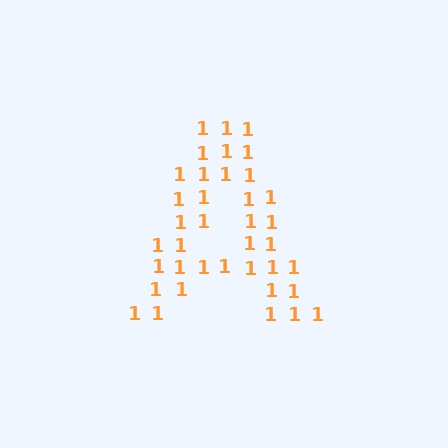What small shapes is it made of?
It is made of small digit 1's.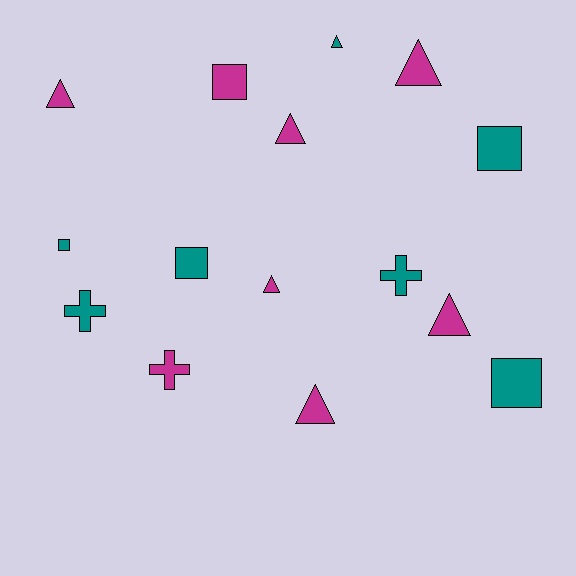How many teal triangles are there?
There is 1 teal triangle.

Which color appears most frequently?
Magenta, with 8 objects.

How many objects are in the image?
There are 15 objects.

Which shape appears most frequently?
Triangle, with 7 objects.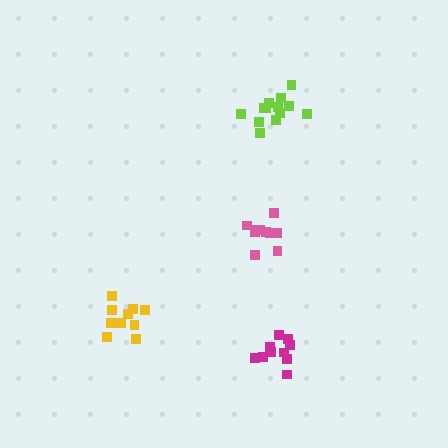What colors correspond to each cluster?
The clusters are colored: magenta, lime, yellow, pink.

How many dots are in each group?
Group 1: 10 dots, Group 2: 13 dots, Group 3: 10 dots, Group 4: 10 dots (43 total).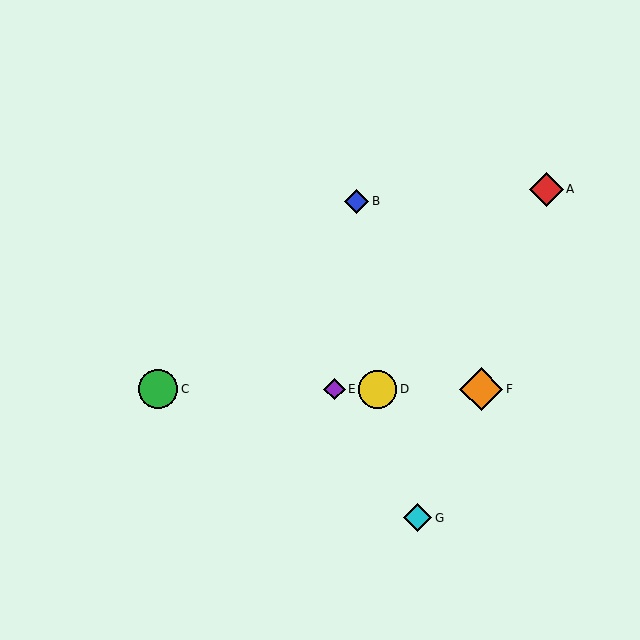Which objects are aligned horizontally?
Objects C, D, E, F are aligned horizontally.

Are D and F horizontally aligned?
Yes, both are at y≈389.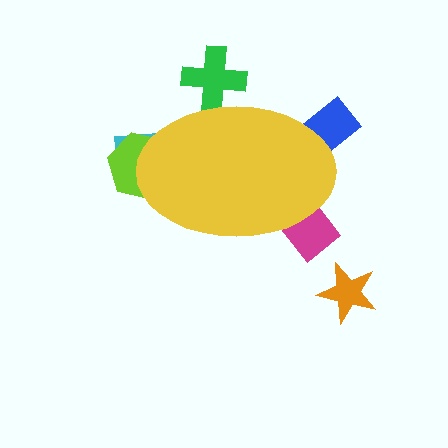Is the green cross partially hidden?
Yes, the green cross is partially hidden behind the yellow ellipse.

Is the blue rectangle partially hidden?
Yes, the blue rectangle is partially hidden behind the yellow ellipse.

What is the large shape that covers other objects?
A yellow ellipse.